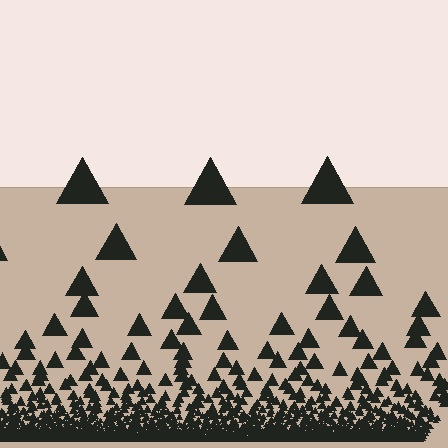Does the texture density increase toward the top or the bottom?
Density increases toward the bottom.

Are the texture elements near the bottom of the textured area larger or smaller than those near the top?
Smaller. The gradient is inverted — elements near the bottom are smaller and denser.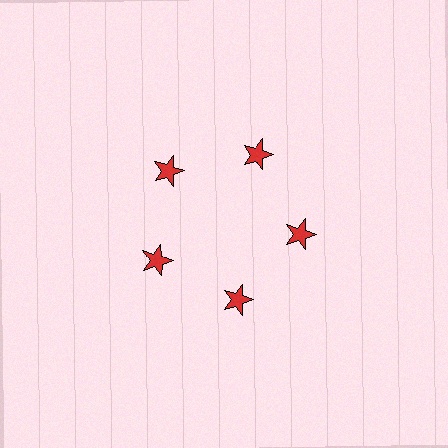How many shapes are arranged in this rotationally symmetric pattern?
There are 5 shapes, arranged in 5 groups of 1.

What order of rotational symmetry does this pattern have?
This pattern has 5-fold rotational symmetry.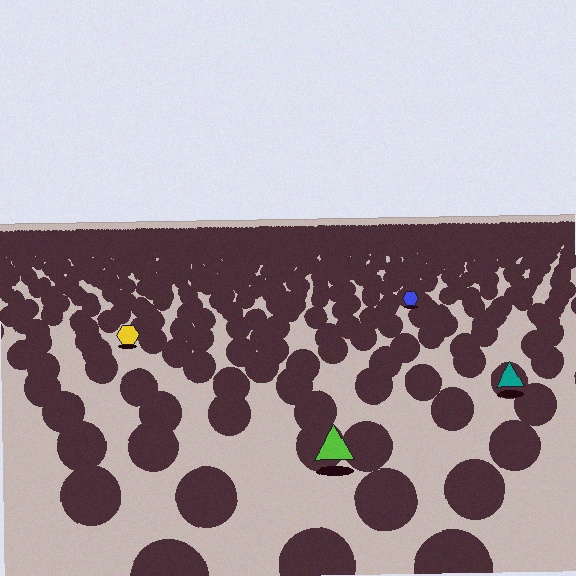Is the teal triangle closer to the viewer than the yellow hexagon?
Yes. The teal triangle is closer — you can tell from the texture gradient: the ground texture is coarser near it.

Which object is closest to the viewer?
The lime triangle is closest. The texture marks near it are larger and more spread out.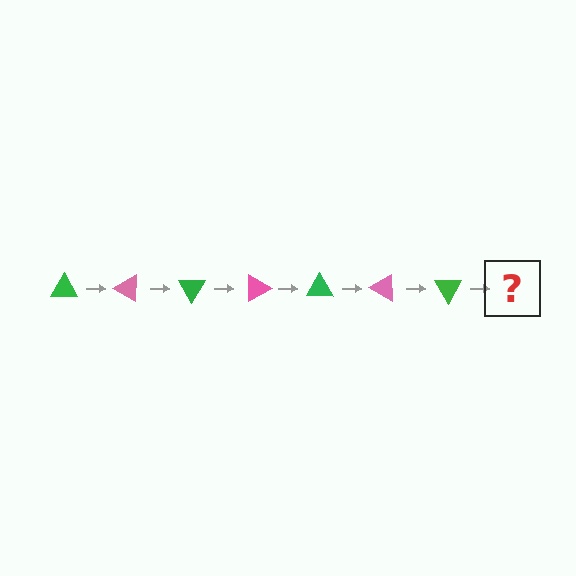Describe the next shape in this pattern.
It should be a pink triangle, rotated 210 degrees from the start.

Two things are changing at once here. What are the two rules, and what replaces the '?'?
The two rules are that it rotates 30 degrees each step and the color cycles through green and pink. The '?' should be a pink triangle, rotated 210 degrees from the start.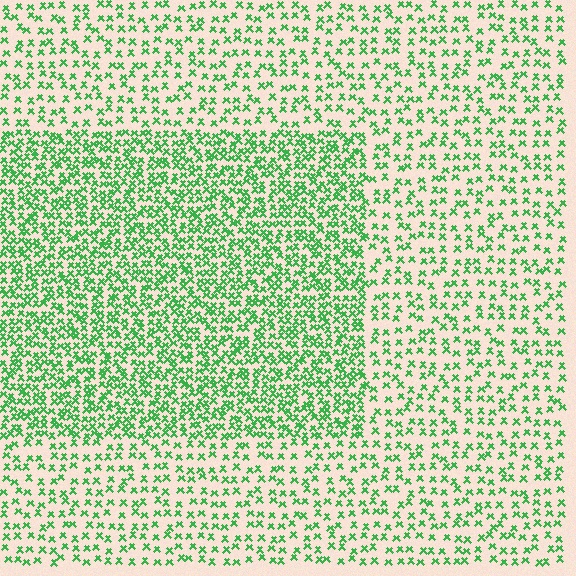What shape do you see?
I see a rectangle.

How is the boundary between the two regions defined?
The boundary is defined by a change in element density (approximately 2.0x ratio). All elements are the same color, size, and shape.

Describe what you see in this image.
The image contains small green elements arranged at two different densities. A rectangle-shaped region is visible where the elements are more densely packed than the surrounding area.